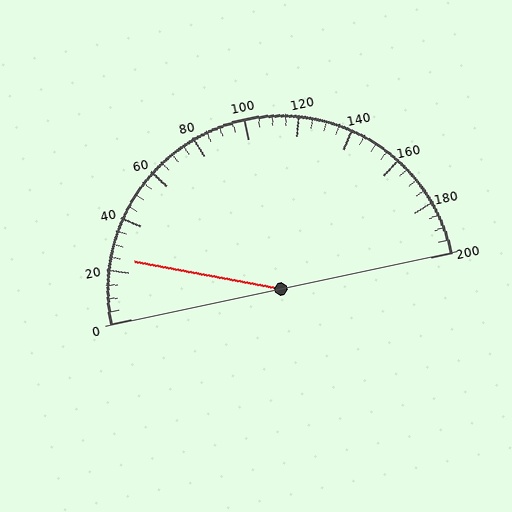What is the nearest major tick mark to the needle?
The nearest major tick mark is 20.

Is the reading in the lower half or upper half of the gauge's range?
The reading is in the lower half of the range (0 to 200).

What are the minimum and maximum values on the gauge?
The gauge ranges from 0 to 200.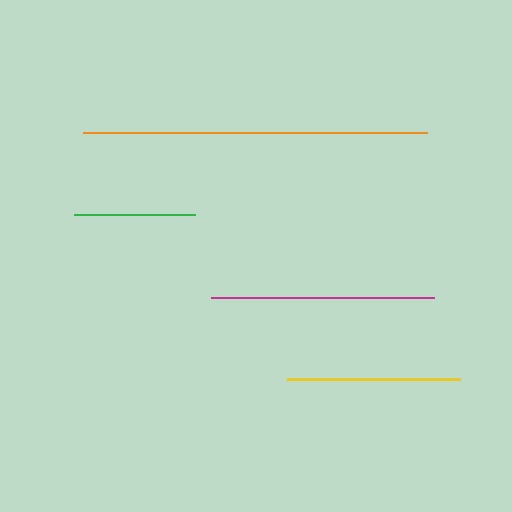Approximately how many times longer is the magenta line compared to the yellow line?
The magenta line is approximately 1.3 times the length of the yellow line.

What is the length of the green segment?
The green segment is approximately 121 pixels long.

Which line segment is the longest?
The orange line is the longest at approximately 344 pixels.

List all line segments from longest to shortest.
From longest to shortest: orange, magenta, yellow, green.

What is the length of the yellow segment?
The yellow segment is approximately 173 pixels long.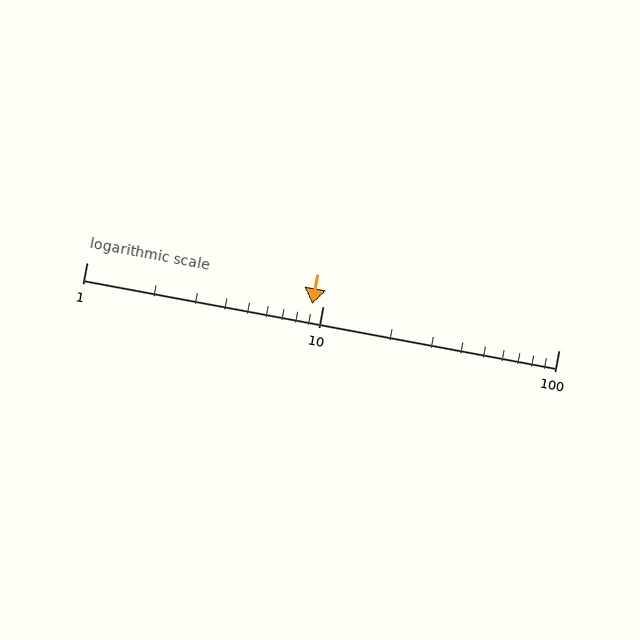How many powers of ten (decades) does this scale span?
The scale spans 2 decades, from 1 to 100.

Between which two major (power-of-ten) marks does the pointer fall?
The pointer is between 1 and 10.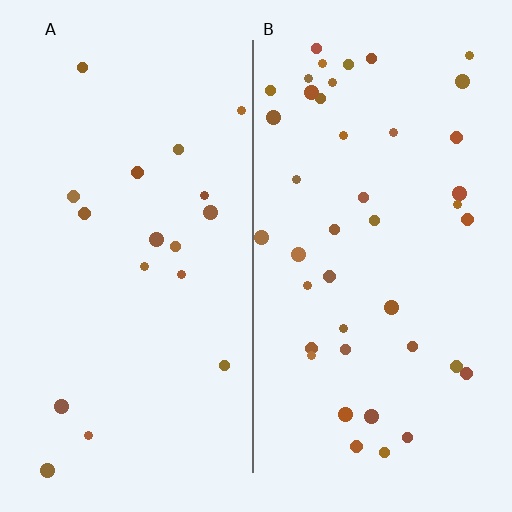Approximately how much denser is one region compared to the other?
Approximately 2.4× — region B over region A.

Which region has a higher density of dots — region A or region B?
B (the right).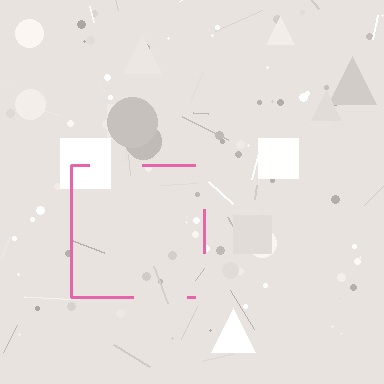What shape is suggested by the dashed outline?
The dashed outline suggests a square.